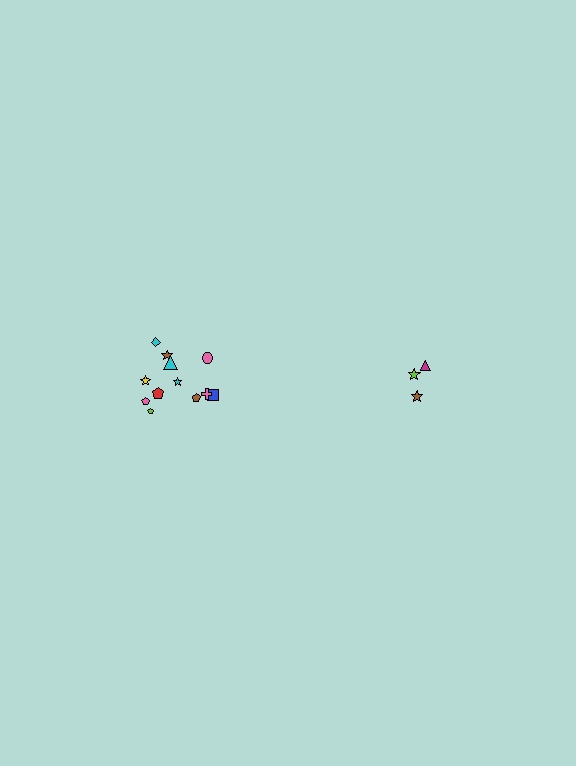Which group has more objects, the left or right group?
The left group.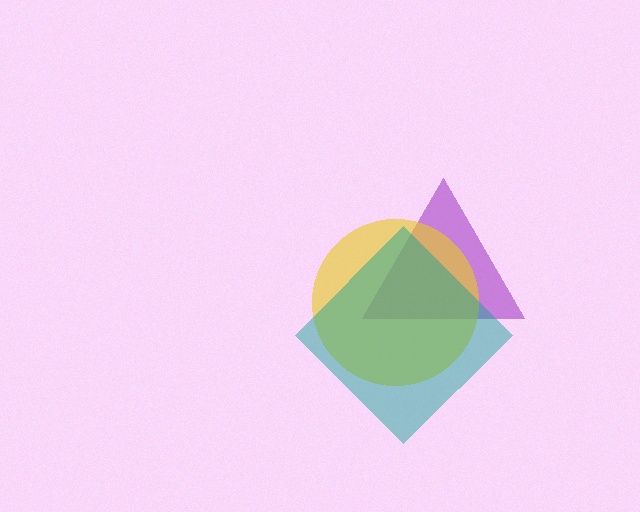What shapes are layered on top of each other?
The layered shapes are: a purple triangle, a yellow circle, a teal diamond.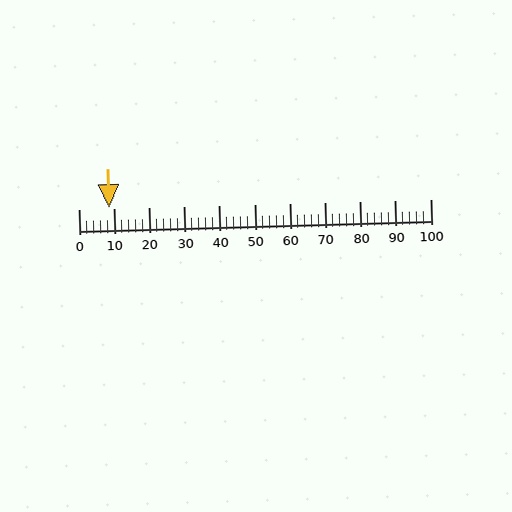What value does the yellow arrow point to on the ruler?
The yellow arrow points to approximately 9.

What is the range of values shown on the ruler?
The ruler shows values from 0 to 100.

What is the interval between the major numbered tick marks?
The major tick marks are spaced 10 units apart.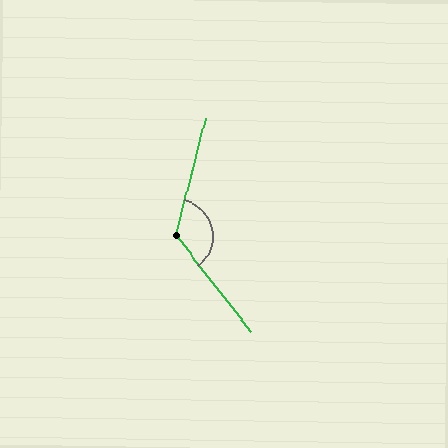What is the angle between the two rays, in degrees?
Approximately 128 degrees.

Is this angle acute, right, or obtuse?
It is obtuse.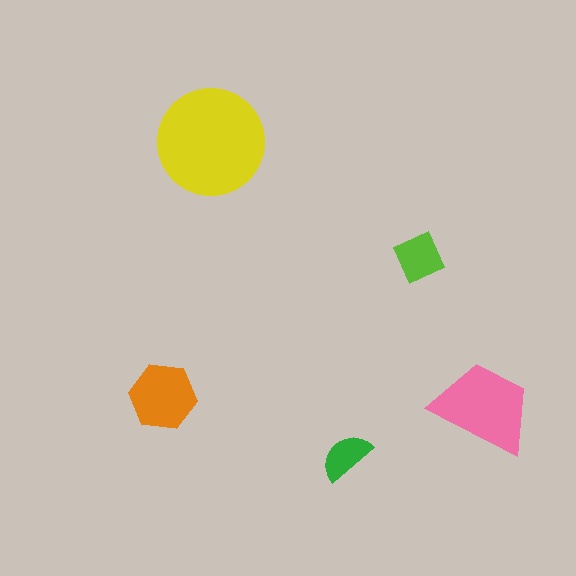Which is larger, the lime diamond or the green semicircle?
The lime diamond.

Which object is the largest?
The yellow circle.